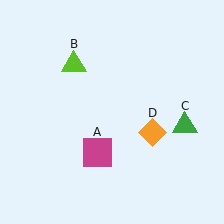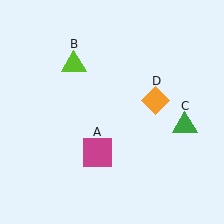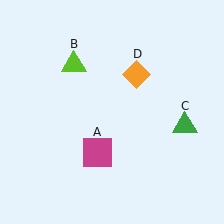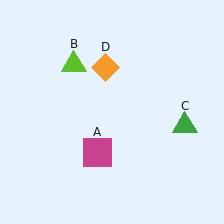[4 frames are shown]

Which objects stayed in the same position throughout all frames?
Magenta square (object A) and lime triangle (object B) and green triangle (object C) remained stationary.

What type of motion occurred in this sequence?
The orange diamond (object D) rotated counterclockwise around the center of the scene.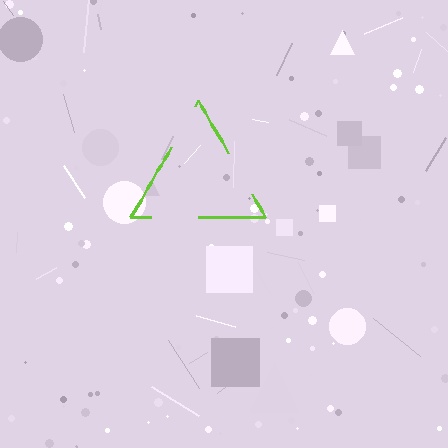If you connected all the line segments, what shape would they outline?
They would outline a triangle.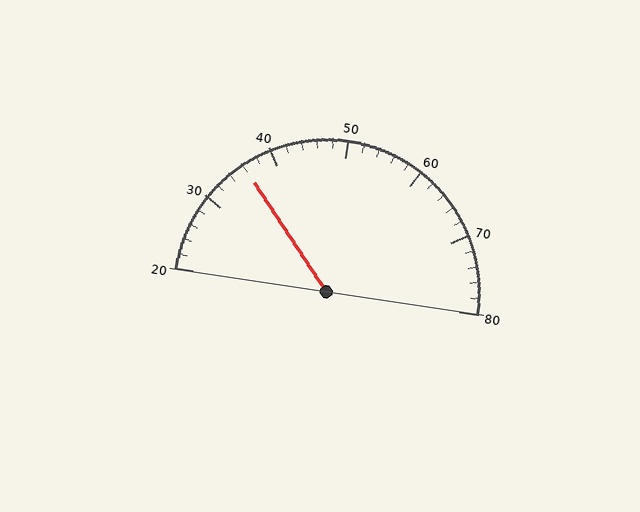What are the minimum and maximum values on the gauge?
The gauge ranges from 20 to 80.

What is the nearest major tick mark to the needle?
The nearest major tick mark is 40.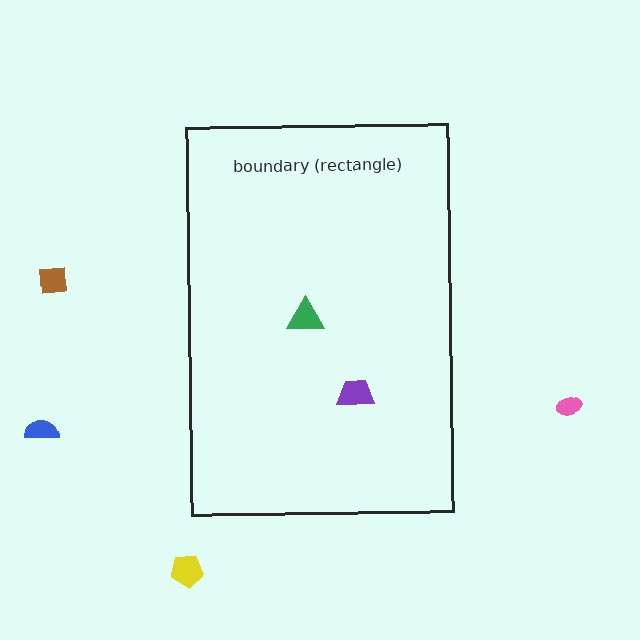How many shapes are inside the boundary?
2 inside, 4 outside.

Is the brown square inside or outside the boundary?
Outside.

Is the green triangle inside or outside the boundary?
Inside.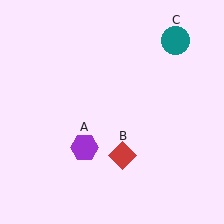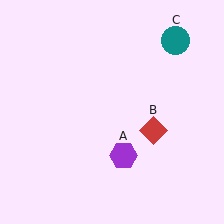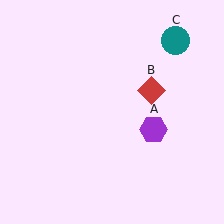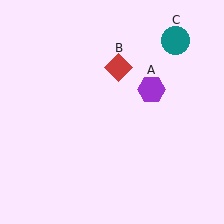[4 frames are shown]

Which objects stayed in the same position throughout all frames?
Teal circle (object C) remained stationary.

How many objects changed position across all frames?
2 objects changed position: purple hexagon (object A), red diamond (object B).